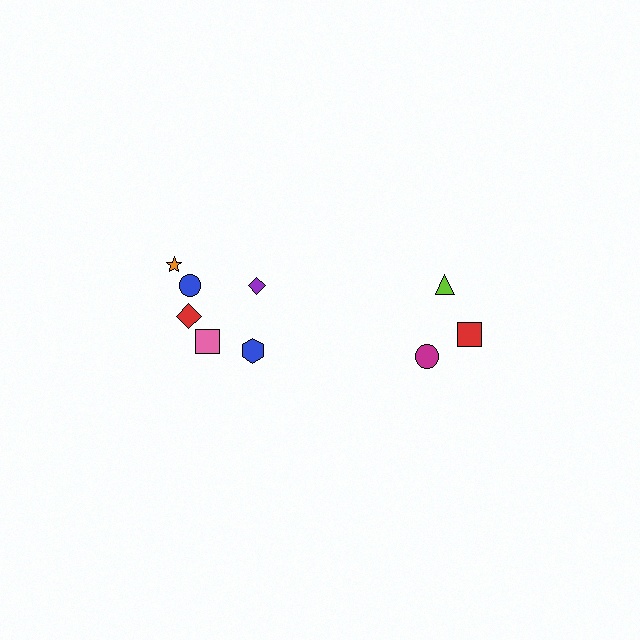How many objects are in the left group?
There are 6 objects.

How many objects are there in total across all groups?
There are 9 objects.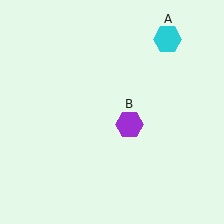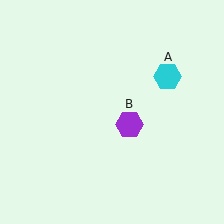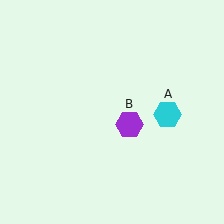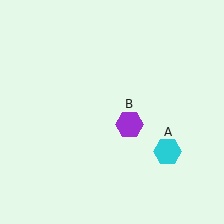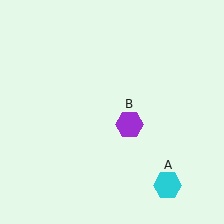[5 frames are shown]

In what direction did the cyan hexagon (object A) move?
The cyan hexagon (object A) moved down.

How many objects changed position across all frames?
1 object changed position: cyan hexagon (object A).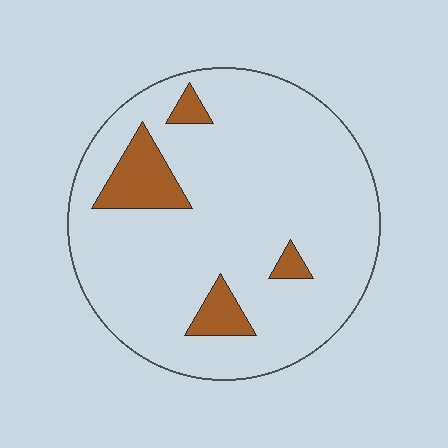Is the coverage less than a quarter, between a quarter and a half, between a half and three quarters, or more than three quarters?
Less than a quarter.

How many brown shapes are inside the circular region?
4.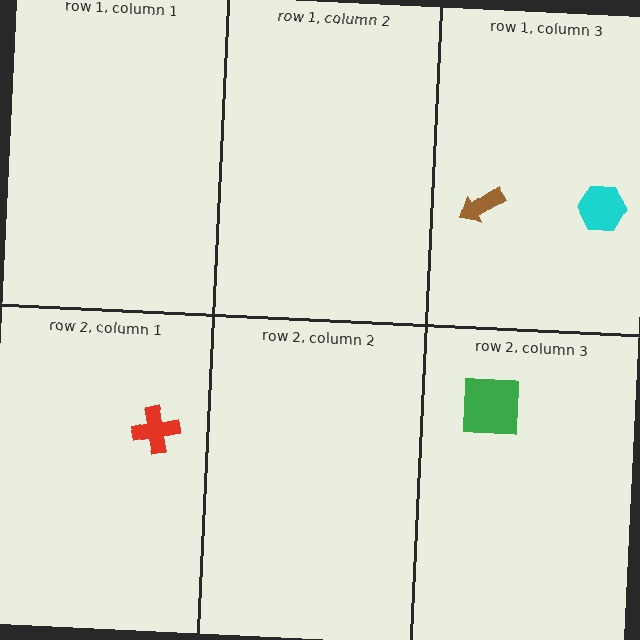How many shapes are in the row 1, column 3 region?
2.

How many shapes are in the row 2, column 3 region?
1.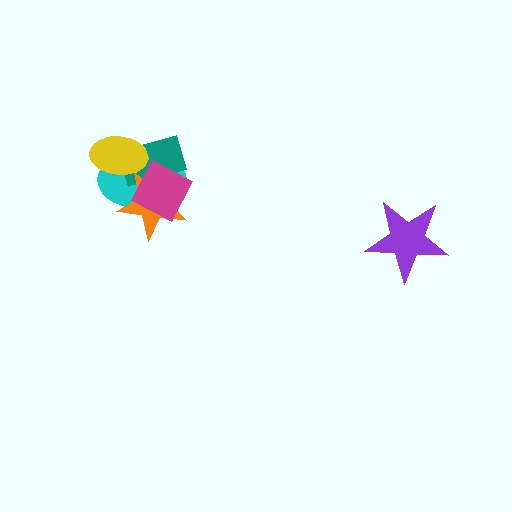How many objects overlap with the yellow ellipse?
3 objects overlap with the yellow ellipse.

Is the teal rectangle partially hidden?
Yes, it is partially covered by another shape.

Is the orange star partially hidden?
Yes, it is partially covered by another shape.